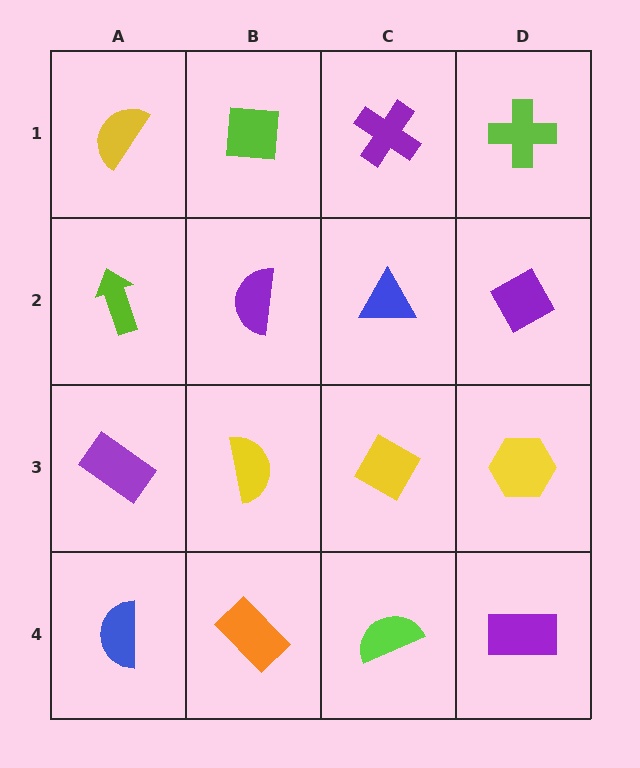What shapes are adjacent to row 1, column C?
A blue triangle (row 2, column C), a lime square (row 1, column B), a lime cross (row 1, column D).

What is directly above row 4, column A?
A purple rectangle.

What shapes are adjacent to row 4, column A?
A purple rectangle (row 3, column A), an orange rectangle (row 4, column B).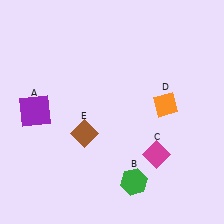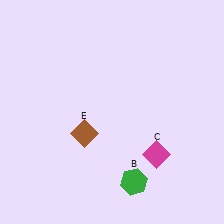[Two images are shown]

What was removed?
The purple square (A), the orange diamond (D) were removed in Image 2.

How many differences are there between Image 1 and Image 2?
There are 2 differences between the two images.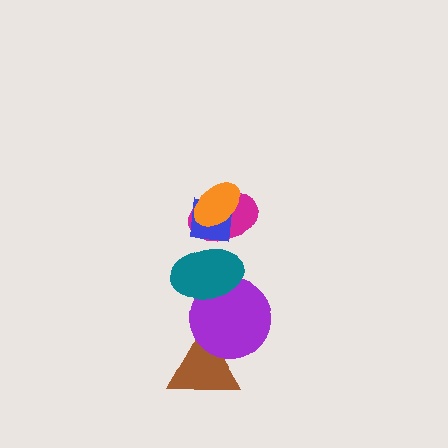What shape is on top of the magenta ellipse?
The blue square is on top of the magenta ellipse.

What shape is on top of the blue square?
The orange ellipse is on top of the blue square.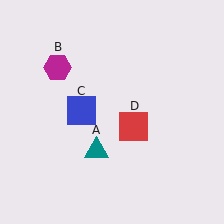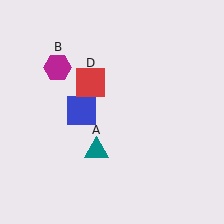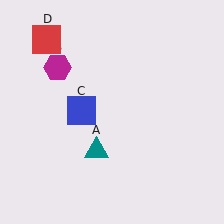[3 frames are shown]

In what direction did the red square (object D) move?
The red square (object D) moved up and to the left.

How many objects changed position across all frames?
1 object changed position: red square (object D).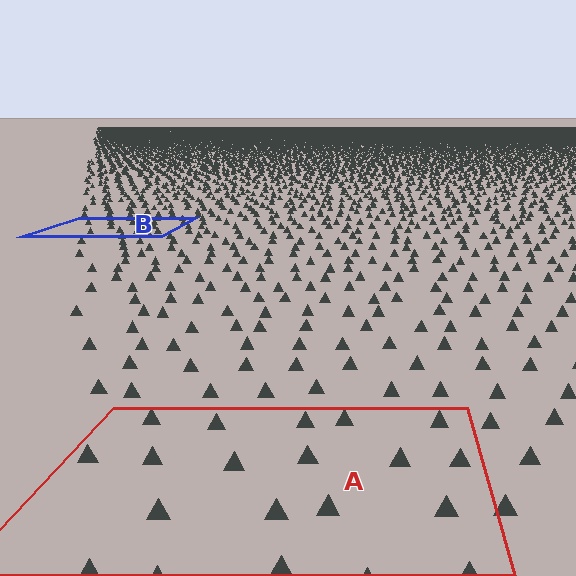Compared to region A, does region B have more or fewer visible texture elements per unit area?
Region B has more texture elements per unit area — they are packed more densely because it is farther away.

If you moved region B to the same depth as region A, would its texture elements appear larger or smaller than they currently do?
They would appear larger. At a closer depth, the same texture elements are projected at a bigger on-screen size.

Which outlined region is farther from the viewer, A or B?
Region B is farther from the viewer — the texture elements inside it appear smaller and more densely packed.